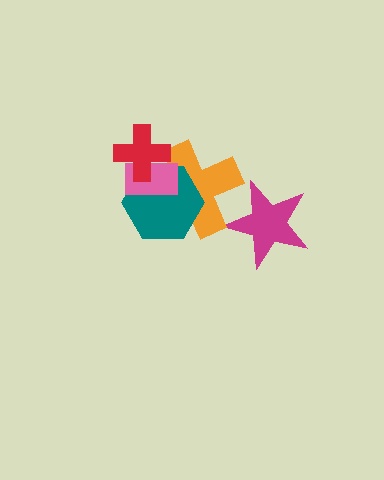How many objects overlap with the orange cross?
4 objects overlap with the orange cross.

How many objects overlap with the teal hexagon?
3 objects overlap with the teal hexagon.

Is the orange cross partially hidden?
Yes, it is partially covered by another shape.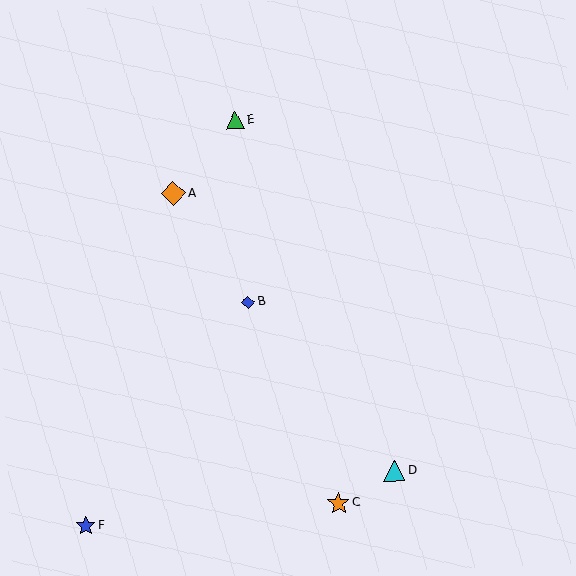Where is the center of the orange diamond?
The center of the orange diamond is at (173, 193).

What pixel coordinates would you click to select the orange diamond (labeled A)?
Click at (173, 193) to select the orange diamond A.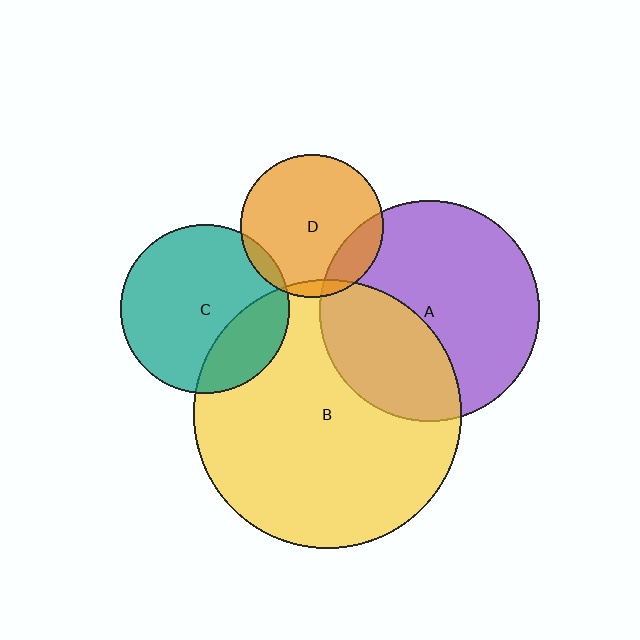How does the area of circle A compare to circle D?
Approximately 2.4 times.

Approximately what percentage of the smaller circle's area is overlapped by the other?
Approximately 25%.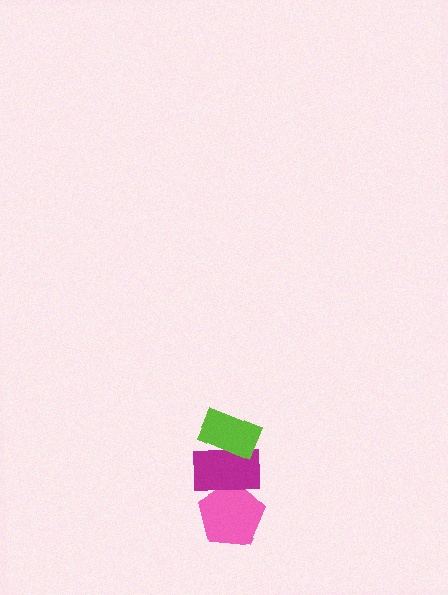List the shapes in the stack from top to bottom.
From top to bottom: the lime rectangle, the magenta rectangle, the pink pentagon.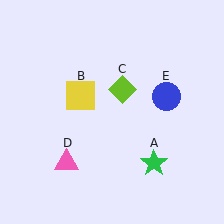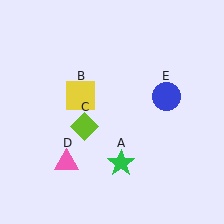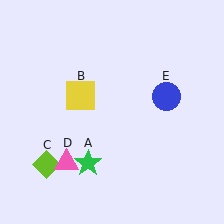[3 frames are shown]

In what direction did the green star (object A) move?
The green star (object A) moved left.